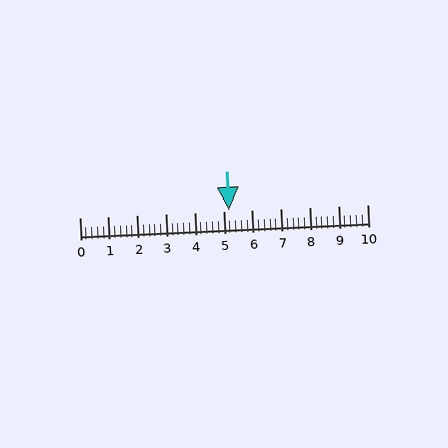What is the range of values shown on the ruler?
The ruler shows values from 0 to 10.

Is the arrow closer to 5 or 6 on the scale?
The arrow is closer to 5.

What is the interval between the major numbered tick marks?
The major tick marks are spaced 1 units apart.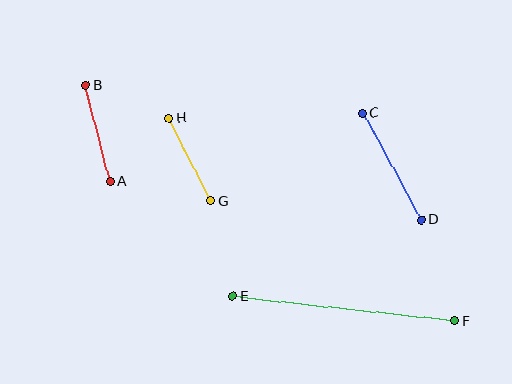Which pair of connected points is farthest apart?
Points E and F are farthest apart.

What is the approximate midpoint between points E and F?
The midpoint is at approximately (344, 309) pixels.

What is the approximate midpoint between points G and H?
The midpoint is at approximately (190, 159) pixels.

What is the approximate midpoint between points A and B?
The midpoint is at approximately (98, 133) pixels.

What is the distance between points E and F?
The distance is approximately 223 pixels.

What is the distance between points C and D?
The distance is approximately 122 pixels.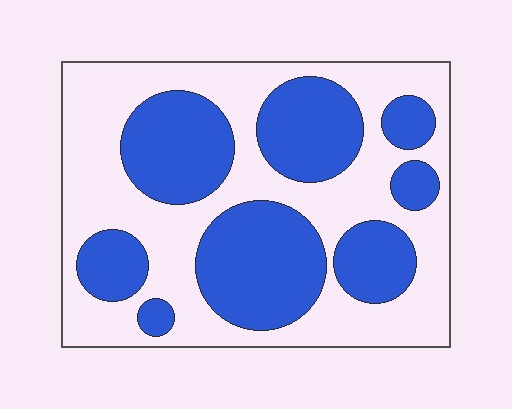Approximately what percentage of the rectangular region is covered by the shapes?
Approximately 45%.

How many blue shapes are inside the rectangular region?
8.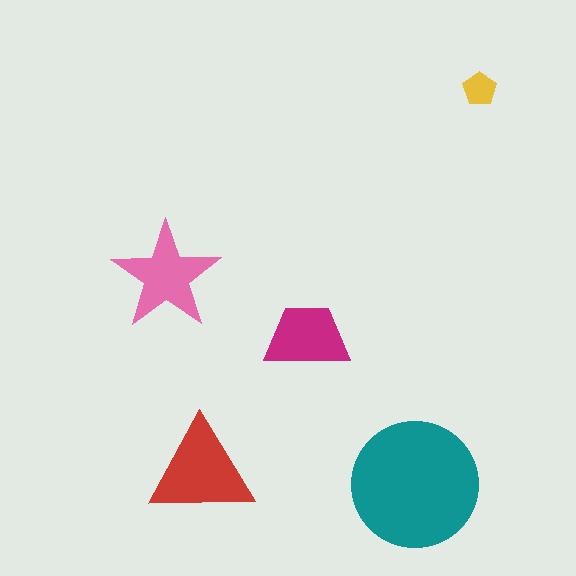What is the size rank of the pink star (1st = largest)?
3rd.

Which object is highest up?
The yellow pentagon is topmost.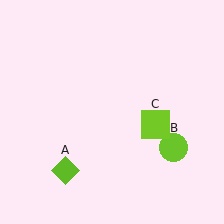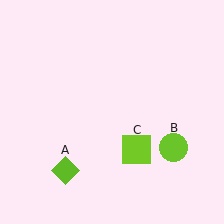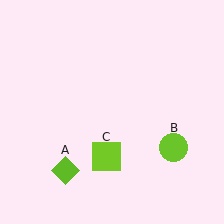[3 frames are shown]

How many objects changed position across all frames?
1 object changed position: lime square (object C).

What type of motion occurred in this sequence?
The lime square (object C) rotated clockwise around the center of the scene.